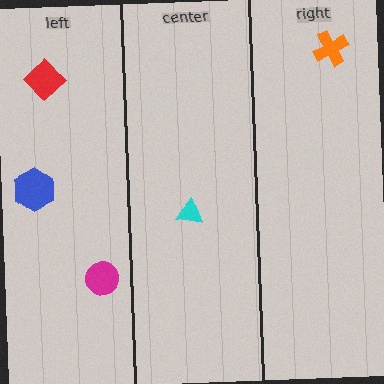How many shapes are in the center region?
1.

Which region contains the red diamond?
The left region.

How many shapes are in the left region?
3.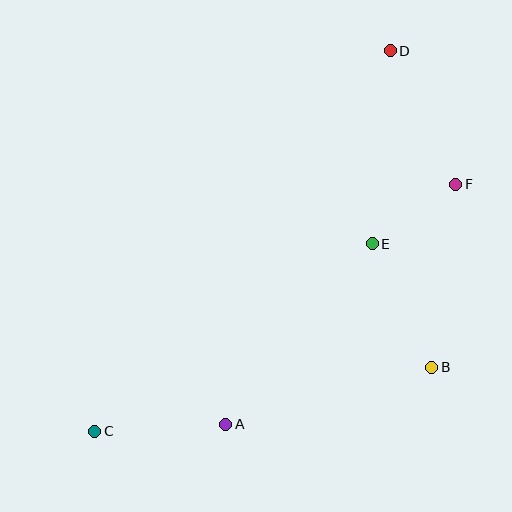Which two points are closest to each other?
Points E and F are closest to each other.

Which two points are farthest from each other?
Points C and D are farthest from each other.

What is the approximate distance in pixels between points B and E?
The distance between B and E is approximately 137 pixels.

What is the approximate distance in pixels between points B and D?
The distance between B and D is approximately 319 pixels.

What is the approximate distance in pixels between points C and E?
The distance between C and E is approximately 335 pixels.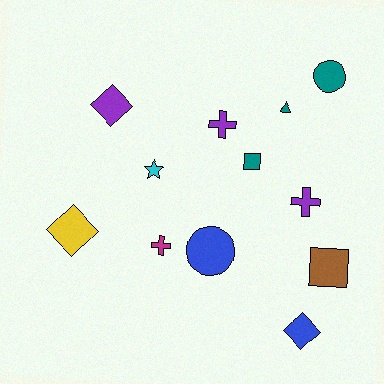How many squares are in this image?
There are 2 squares.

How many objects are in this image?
There are 12 objects.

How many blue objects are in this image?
There are 2 blue objects.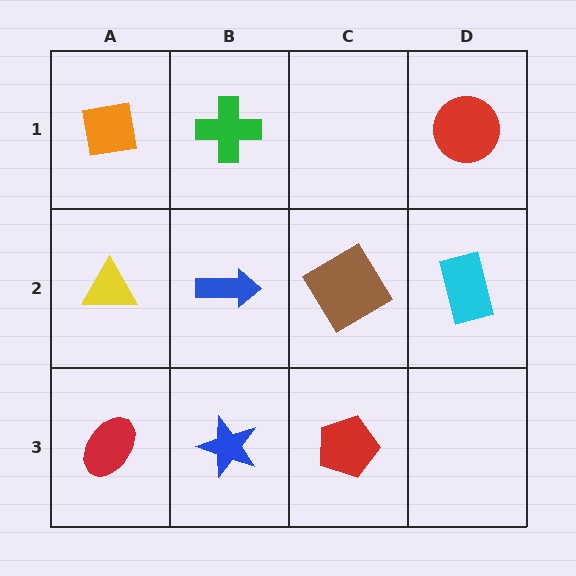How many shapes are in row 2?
4 shapes.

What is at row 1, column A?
An orange square.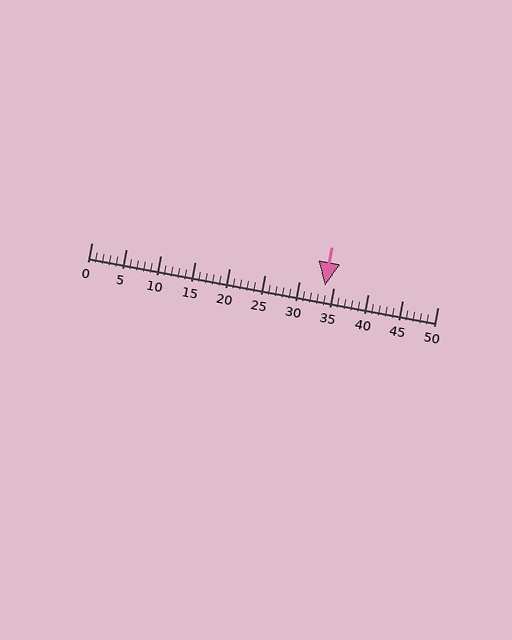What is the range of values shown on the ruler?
The ruler shows values from 0 to 50.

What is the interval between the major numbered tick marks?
The major tick marks are spaced 5 units apart.